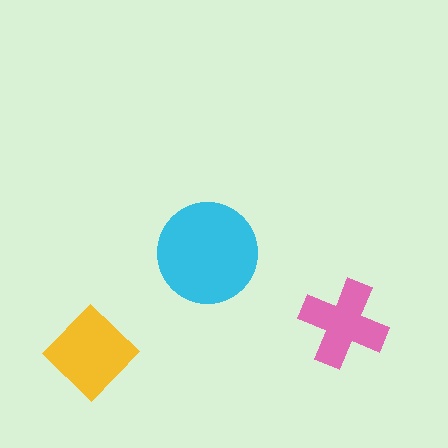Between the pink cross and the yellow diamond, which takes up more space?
The yellow diamond.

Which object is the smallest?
The pink cross.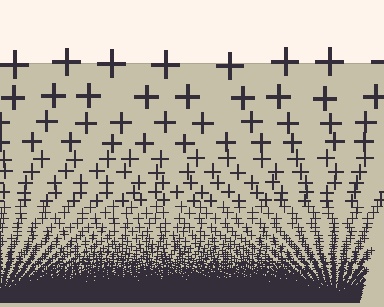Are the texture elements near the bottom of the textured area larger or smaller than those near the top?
Smaller. The gradient is inverted — elements near the bottom are smaller and denser.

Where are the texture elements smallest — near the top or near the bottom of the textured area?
Near the bottom.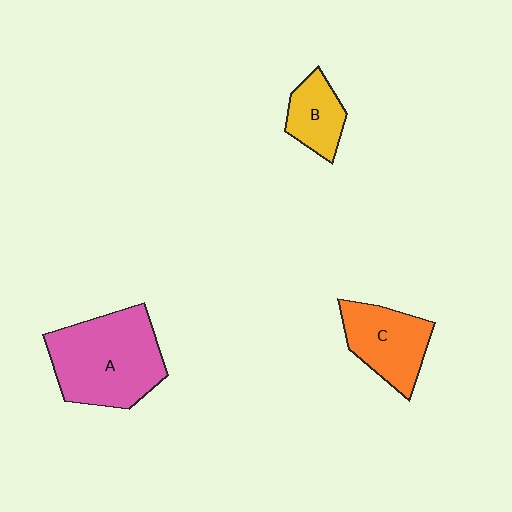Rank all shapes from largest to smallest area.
From largest to smallest: A (pink), C (orange), B (yellow).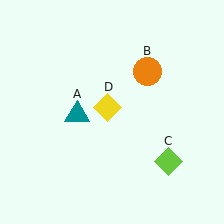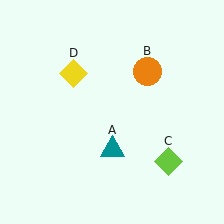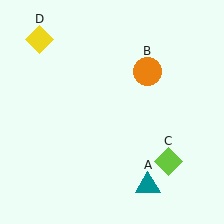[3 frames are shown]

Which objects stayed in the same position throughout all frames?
Orange circle (object B) and lime diamond (object C) remained stationary.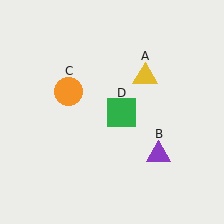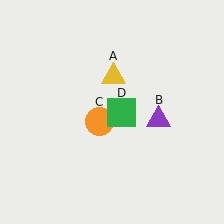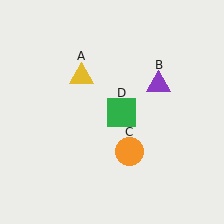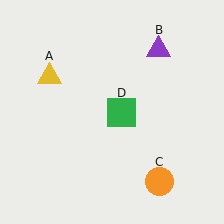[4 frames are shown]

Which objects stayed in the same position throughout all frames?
Green square (object D) remained stationary.